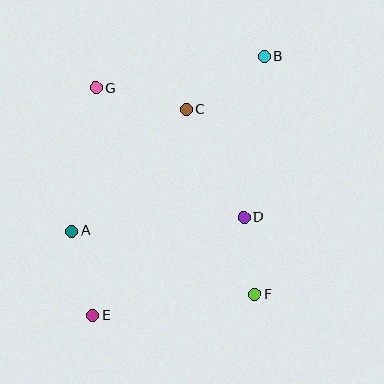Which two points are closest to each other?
Points D and F are closest to each other.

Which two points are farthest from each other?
Points B and E are farthest from each other.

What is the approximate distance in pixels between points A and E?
The distance between A and E is approximately 87 pixels.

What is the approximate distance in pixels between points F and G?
The distance between F and G is approximately 261 pixels.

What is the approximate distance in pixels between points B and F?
The distance between B and F is approximately 238 pixels.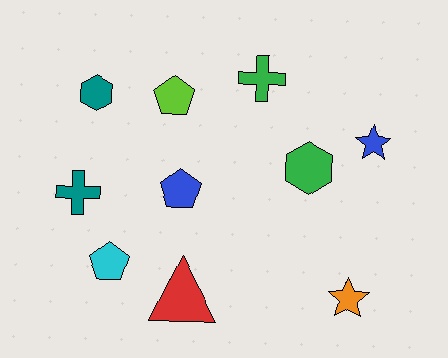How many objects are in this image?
There are 10 objects.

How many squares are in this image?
There are no squares.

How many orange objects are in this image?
There is 1 orange object.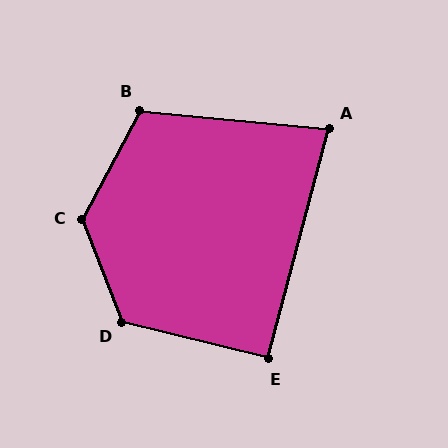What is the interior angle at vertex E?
Approximately 91 degrees (approximately right).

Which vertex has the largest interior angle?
C, at approximately 131 degrees.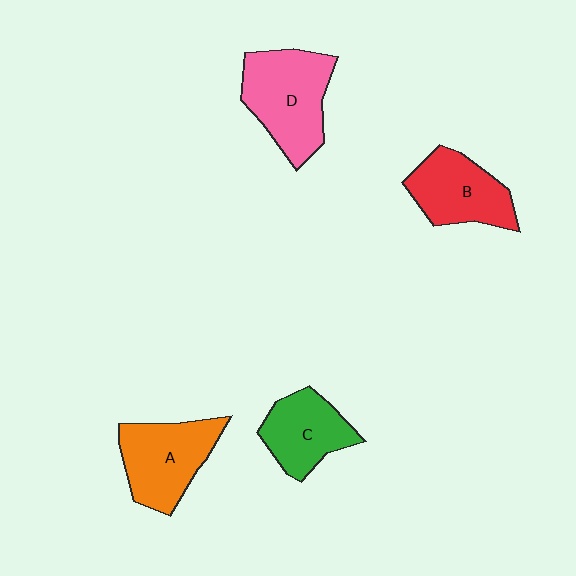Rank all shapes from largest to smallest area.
From largest to smallest: D (pink), A (orange), B (red), C (green).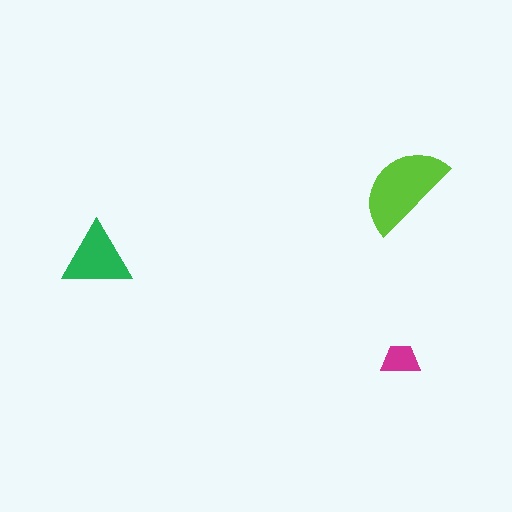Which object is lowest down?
The magenta trapezoid is bottommost.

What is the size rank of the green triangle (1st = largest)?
2nd.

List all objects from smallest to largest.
The magenta trapezoid, the green triangle, the lime semicircle.